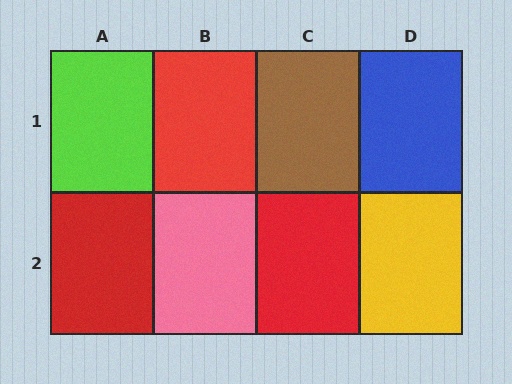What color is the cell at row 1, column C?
Brown.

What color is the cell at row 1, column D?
Blue.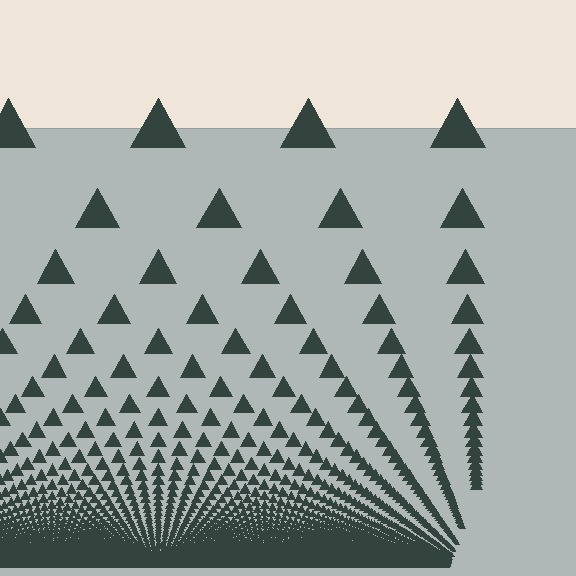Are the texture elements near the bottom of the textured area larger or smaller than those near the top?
Smaller. The gradient is inverted — elements near the bottom are smaller and denser.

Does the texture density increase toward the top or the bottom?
Density increases toward the bottom.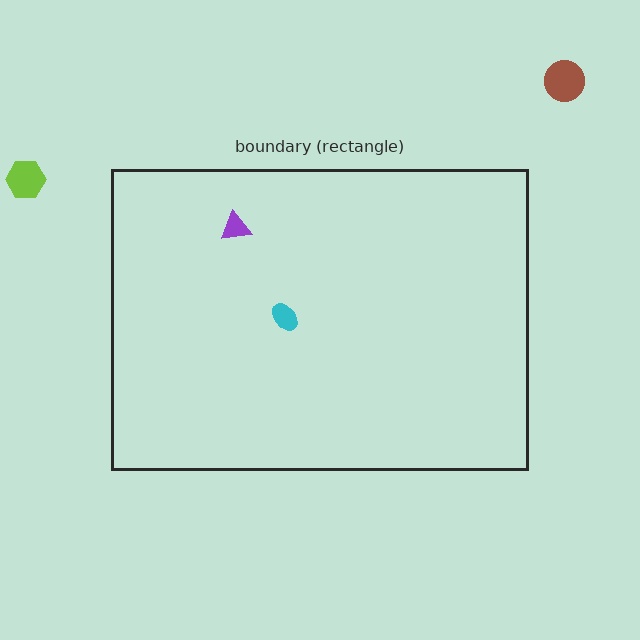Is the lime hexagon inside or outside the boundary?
Outside.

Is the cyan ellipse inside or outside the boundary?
Inside.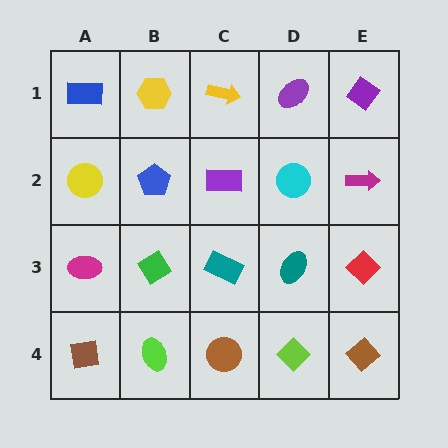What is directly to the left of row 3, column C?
A green diamond.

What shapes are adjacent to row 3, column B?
A blue pentagon (row 2, column B), a lime ellipse (row 4, column B), a magenta ellipse (row 3, column A), a teal rectangle (row 3, column C).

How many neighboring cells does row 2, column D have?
4.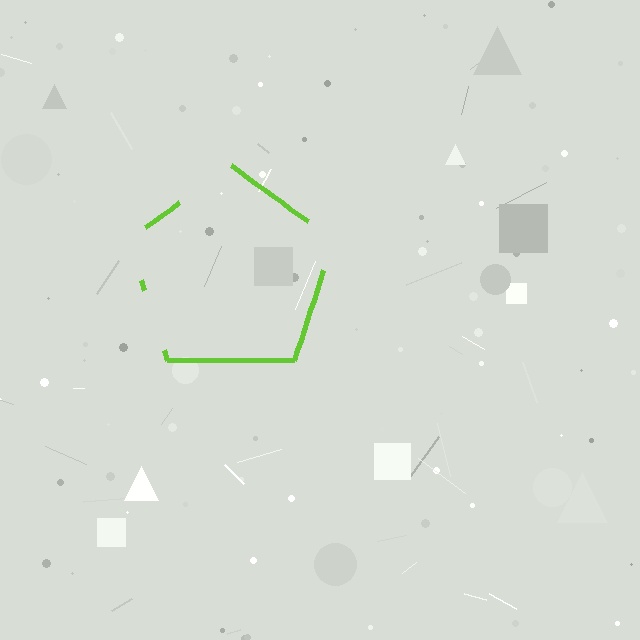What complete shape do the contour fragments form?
The contour fragments form a pentagon.